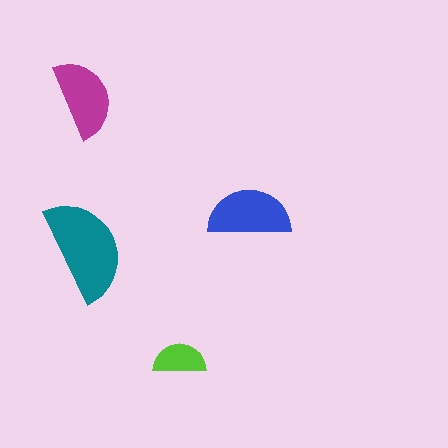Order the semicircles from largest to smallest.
the teal one, the blue one, the magenta one, the lime one.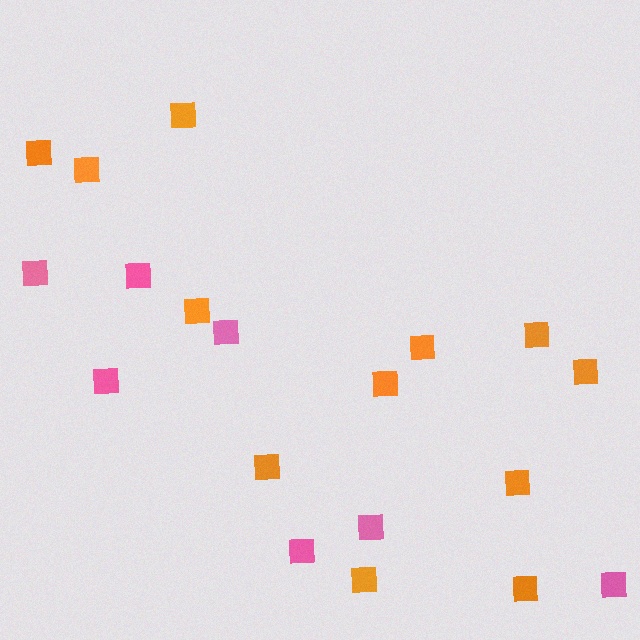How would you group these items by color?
There are 2 groups: one group of orange squares (12) and one group of pink squares (7).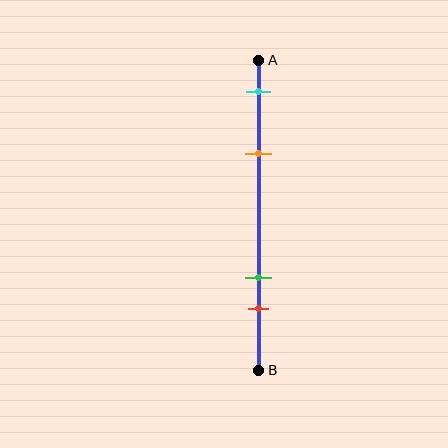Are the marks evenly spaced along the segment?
No, the marks are not evenly spaced.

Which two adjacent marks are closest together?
The green and red marks are the closest adjacent pair.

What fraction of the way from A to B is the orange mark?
The orange mark is approximately 30% (0.3) of the way from A to B.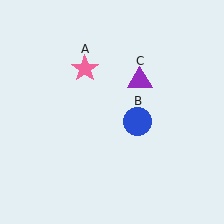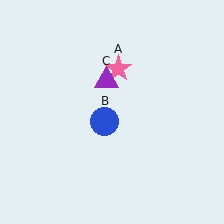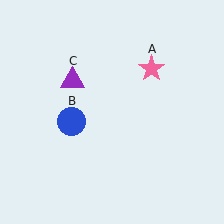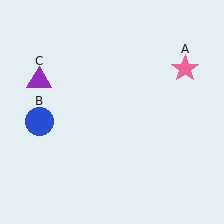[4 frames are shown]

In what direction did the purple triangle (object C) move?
The purple triangle (object C) moved left.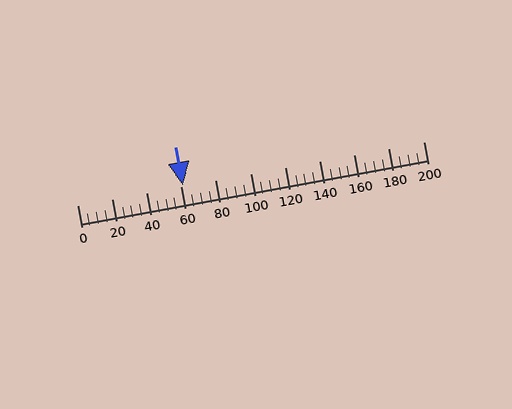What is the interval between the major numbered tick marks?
The major tick marks are spaced 20 units apart.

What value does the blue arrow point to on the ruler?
The blue arrow points to approximately 61.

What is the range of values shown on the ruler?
The ruler shows values from 0 to 200.